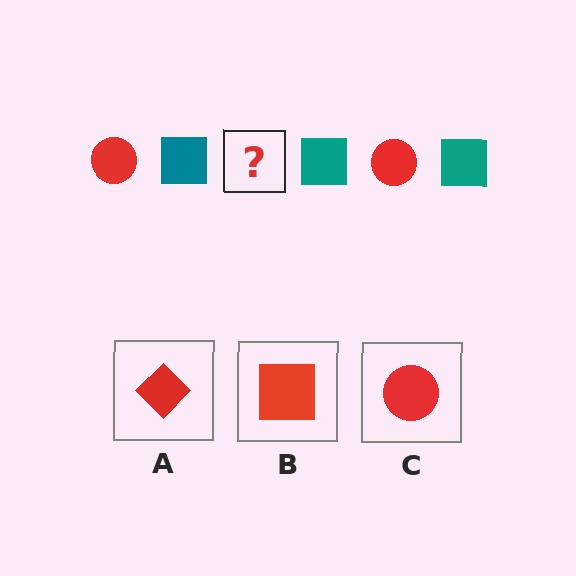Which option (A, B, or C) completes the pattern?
C.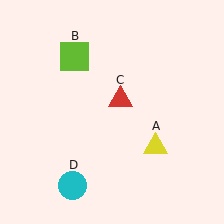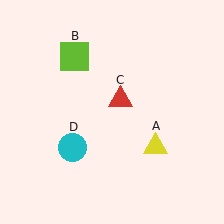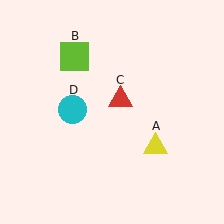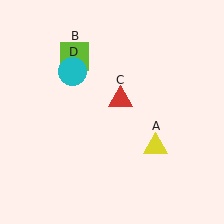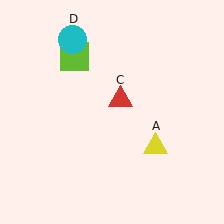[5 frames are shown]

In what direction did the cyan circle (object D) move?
The cyan circle (object D) moved up.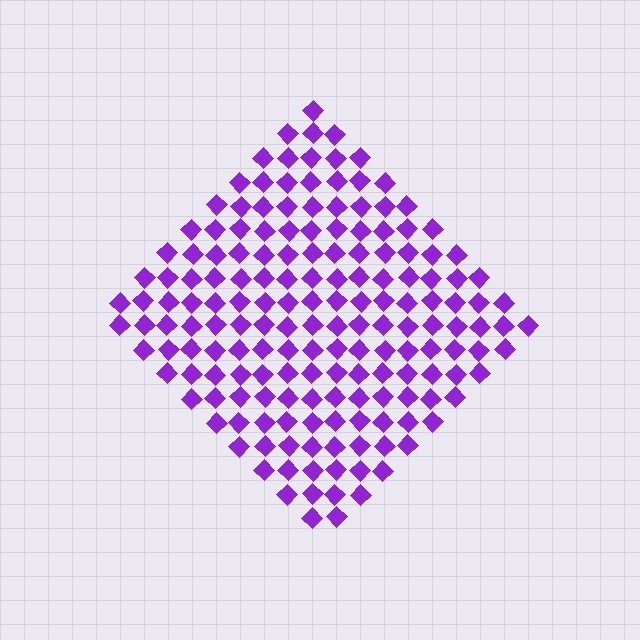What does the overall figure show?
The overall figure shows a diamond.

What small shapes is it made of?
It is made of small diamonds.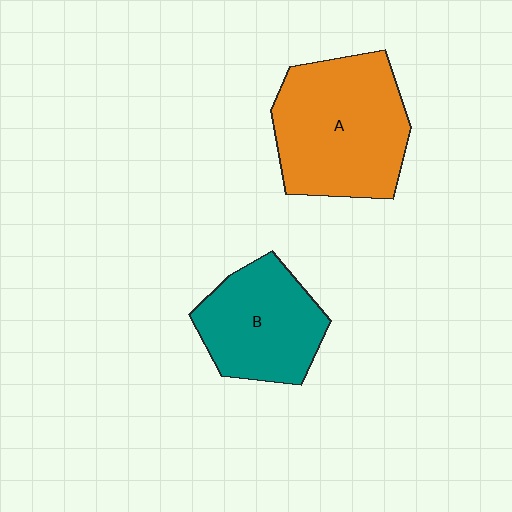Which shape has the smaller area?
Shape B (teal).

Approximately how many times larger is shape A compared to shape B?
Approximately 1.4 times.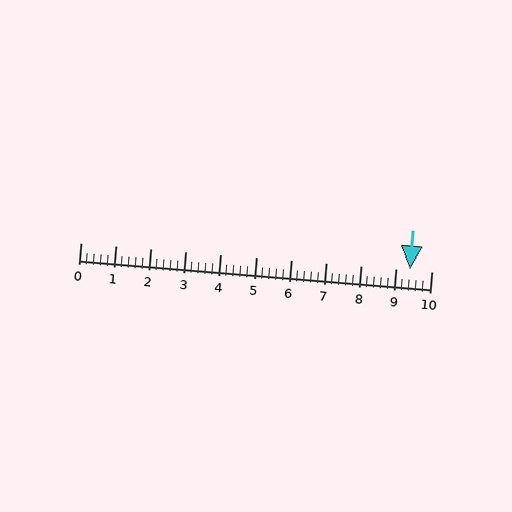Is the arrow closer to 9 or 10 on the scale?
The arrow is closer to 9.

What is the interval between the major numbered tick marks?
The major tick marks are spaced 1 units apart.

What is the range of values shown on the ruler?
The ruler shows values from 0 to 10.